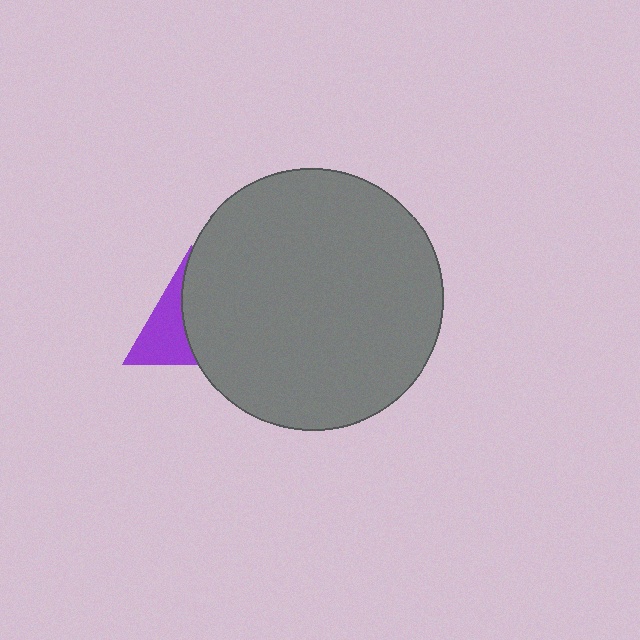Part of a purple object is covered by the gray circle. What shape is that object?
It is a triangle.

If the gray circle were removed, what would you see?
You would see the complete purple triangle.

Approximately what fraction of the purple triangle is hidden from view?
Roughly 58% of the purple triangle is hidden behind the gray circle.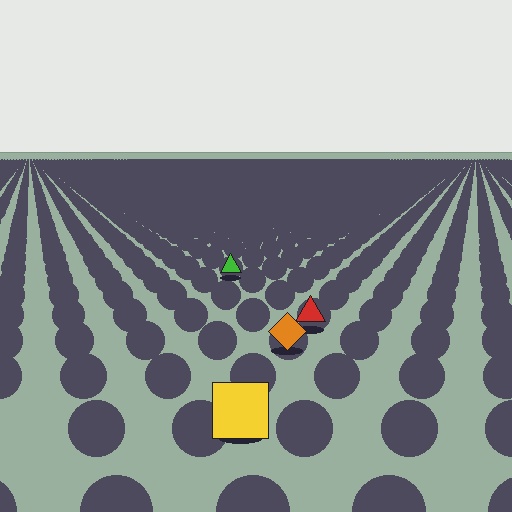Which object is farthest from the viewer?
The green triangle is farthest from the viewer. It appears smaller and the ground texture around it is denser.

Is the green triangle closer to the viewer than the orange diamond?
No. The orange diamond is closer — you can tell from the texture gradient: the ground texture is coarser near it.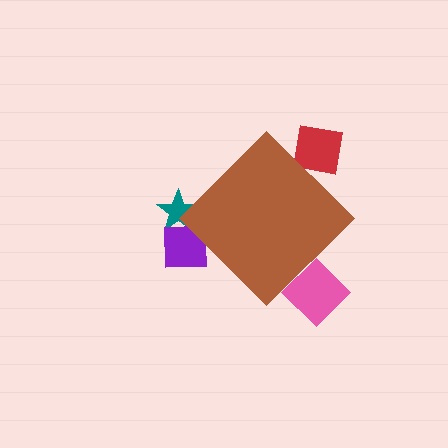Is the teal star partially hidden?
Yes, the teal star is partially hidden behind the brown diamond.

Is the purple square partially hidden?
Yes, the purple square is partially hidden behind the brown diamond.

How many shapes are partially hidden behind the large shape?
4 shapes are partially hidden.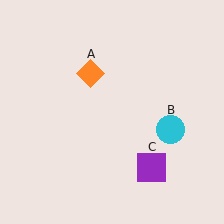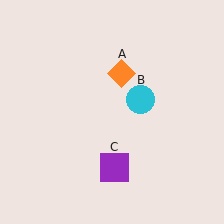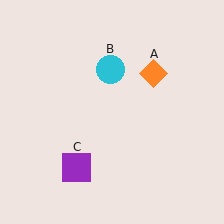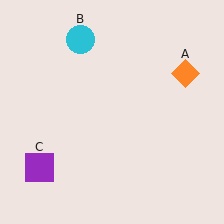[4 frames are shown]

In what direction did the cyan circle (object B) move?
The cyan circle (object B) moved up and to the left.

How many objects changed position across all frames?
3 objects changed position: orange diamond (object A), cyan circle (object B), purple square (object C).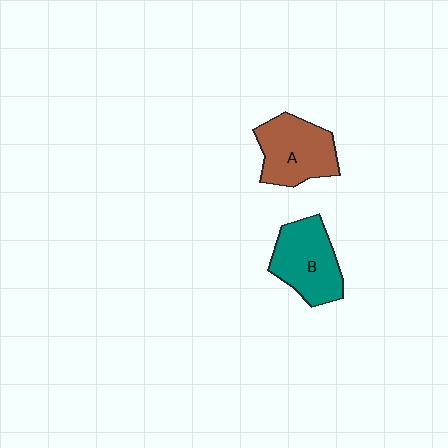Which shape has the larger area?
Shape B (teal).